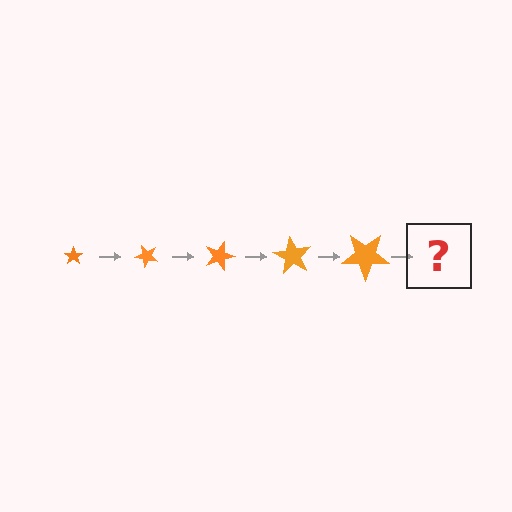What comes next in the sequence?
The next element should be a star, larger than the previous one and rotated 225 degrees from the start.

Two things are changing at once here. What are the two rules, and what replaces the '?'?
The two rules are that the star grows larger each step and it rotates 45 degrees each step. The '?' should be a star, larger than the previous one and rotated 225 degrees from the start.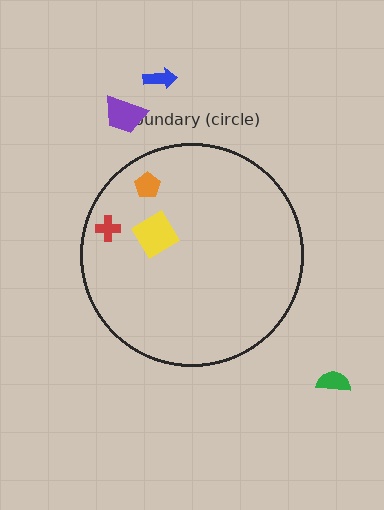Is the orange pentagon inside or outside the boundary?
Inside.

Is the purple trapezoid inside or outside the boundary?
Outside.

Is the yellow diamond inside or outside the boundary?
Inside.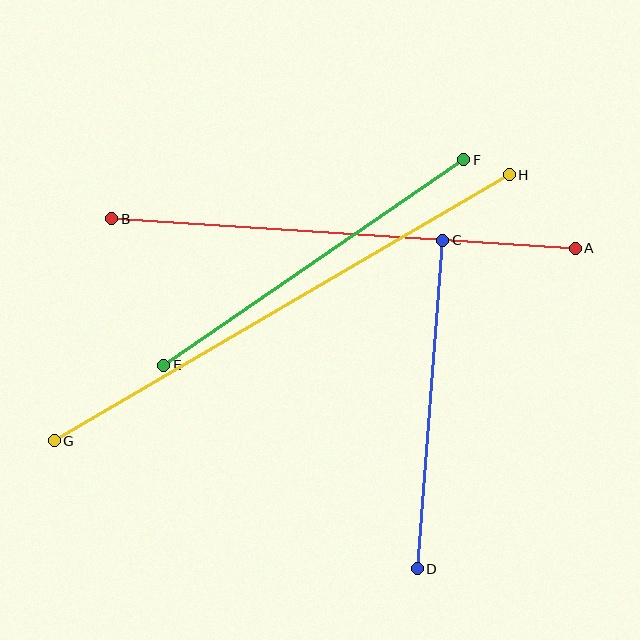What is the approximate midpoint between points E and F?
The midpoint is at approximately (314, 262) pixels.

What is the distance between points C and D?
The distance is approximately 330 pixels.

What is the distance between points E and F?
The distance is approximately 364 pixels.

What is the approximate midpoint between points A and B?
The midpoint is at approximately (343, 234) pixels.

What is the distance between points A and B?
The distance is approximately 464 pixels.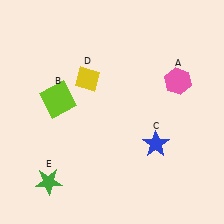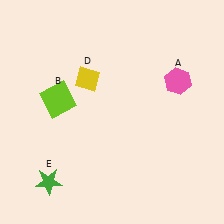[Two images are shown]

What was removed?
The blue star (C) was removed in Image 2.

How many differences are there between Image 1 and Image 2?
There is 1 difference between the two images.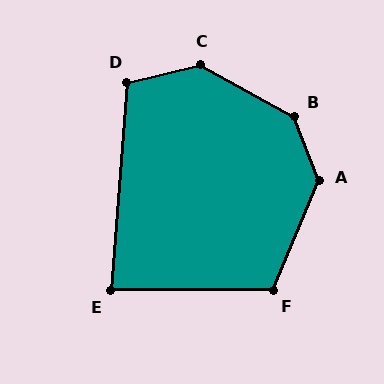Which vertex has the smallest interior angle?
E, at approximately 86 degrees.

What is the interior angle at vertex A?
Approximately 137 degrees (obtuse).